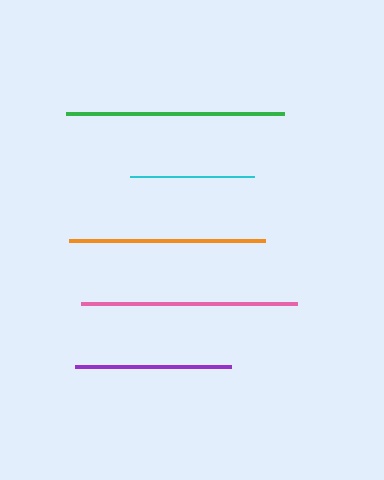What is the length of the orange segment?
The orange segment is approximately 196 pixels long.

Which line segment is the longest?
The green line is the longest at approximately 218 pixels.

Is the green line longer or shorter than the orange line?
The green line is longer than the orange line.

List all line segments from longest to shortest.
From longest to shortest: green, pink, orange, purple, cyan.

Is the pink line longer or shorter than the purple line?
The pink line is longer than the purple line.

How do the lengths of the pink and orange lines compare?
The pink and orange lines are approximately the same length.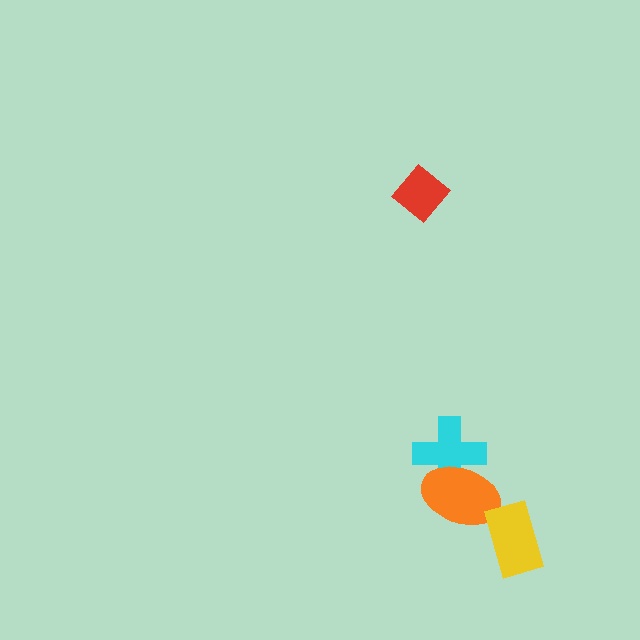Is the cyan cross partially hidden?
Yes, it is partially covered by another shape.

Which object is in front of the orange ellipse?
The yellow rectangle is in front of the orange ellipse.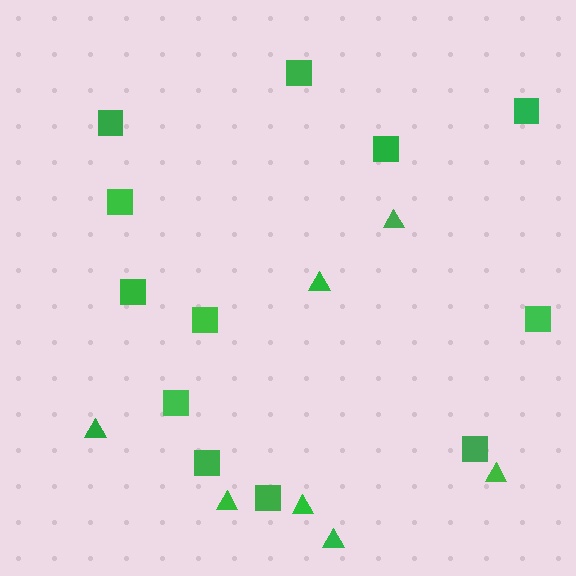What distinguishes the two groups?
There are 2 groups: one group of triangles (7) and one group of squares (12).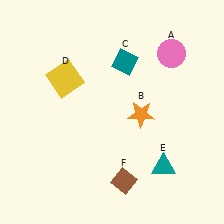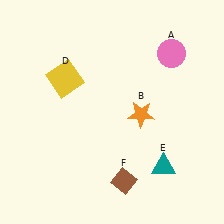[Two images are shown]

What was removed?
The teal diamond (C) was removed in Image 2.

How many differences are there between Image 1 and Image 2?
There is 1 difference between the two images.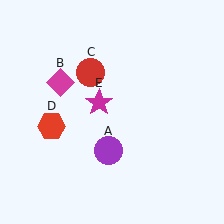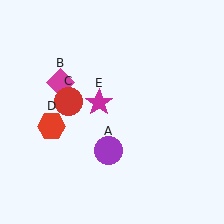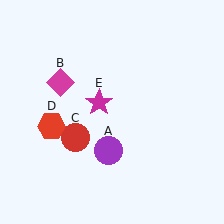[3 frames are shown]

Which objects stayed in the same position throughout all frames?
Purple circle (object A) and magenta diamond (object B) and red hexagon (object D) and magenta star (object E) remained stationary.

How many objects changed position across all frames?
1 object changed position: red circle (object C).